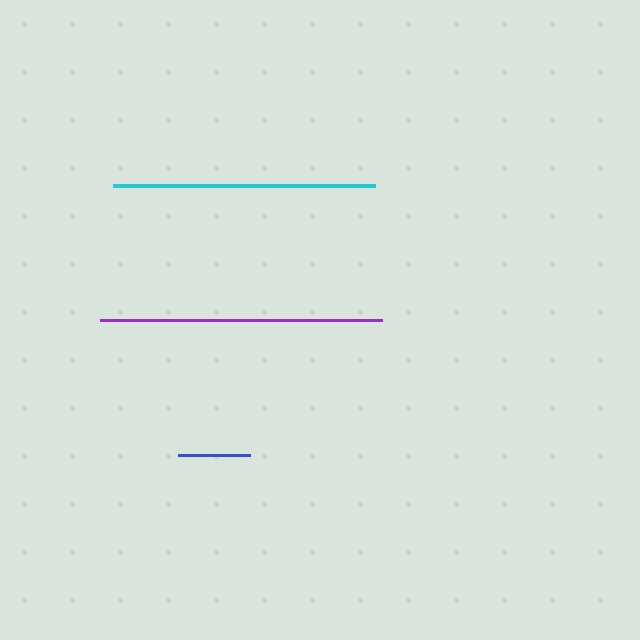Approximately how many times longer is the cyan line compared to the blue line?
The cyan line is approximately 3.6 times the length of the blue line.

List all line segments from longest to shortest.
From longest to shortest: purple, cyan, blue.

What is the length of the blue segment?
The blue segment is approximately 72 pixels long.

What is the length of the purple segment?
The purple segment is approximately 281 pixels long.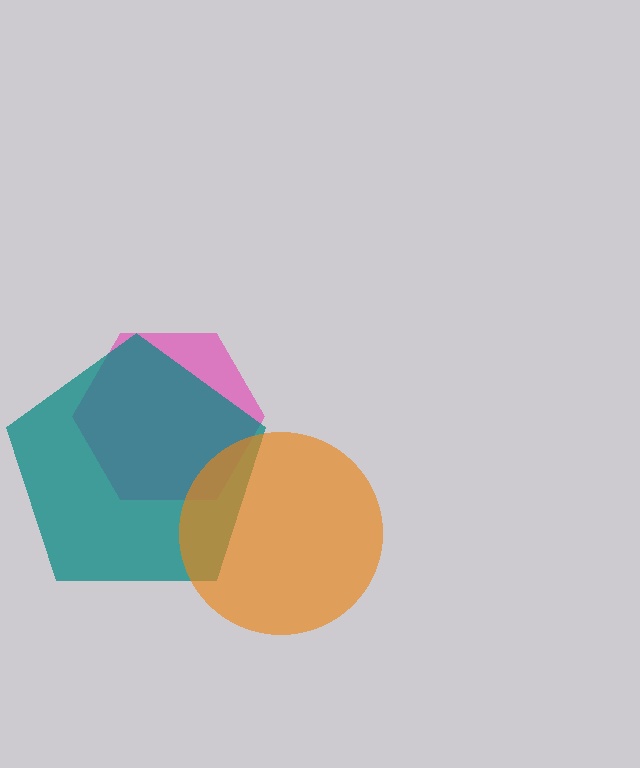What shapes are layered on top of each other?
The layered shapes are: a pink hexagon, a teal pentagon, an orange circle.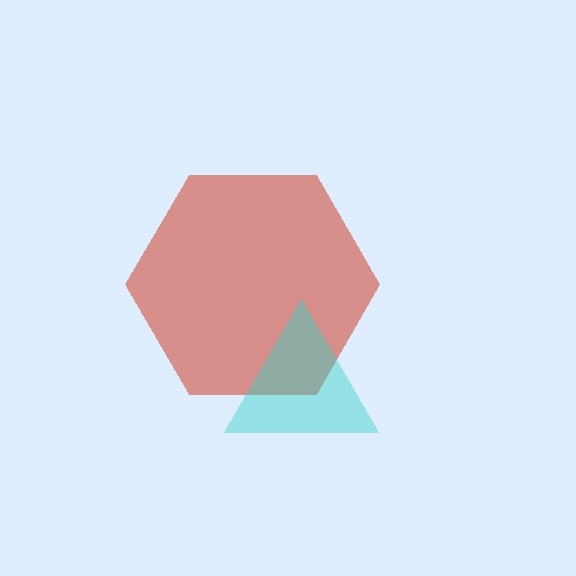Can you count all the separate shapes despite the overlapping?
Yes, there are 2 separate shapes.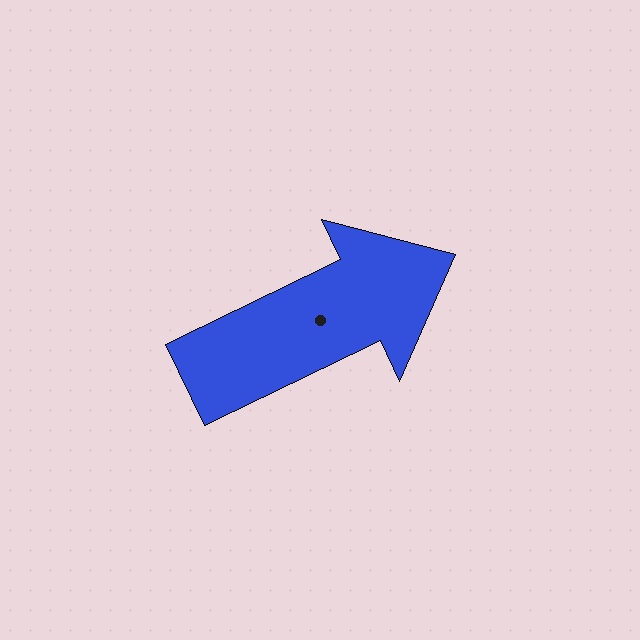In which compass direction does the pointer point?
Northeast.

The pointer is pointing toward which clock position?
Roughly 2 o'clock.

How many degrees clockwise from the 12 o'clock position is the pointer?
Approximately 64 degrees.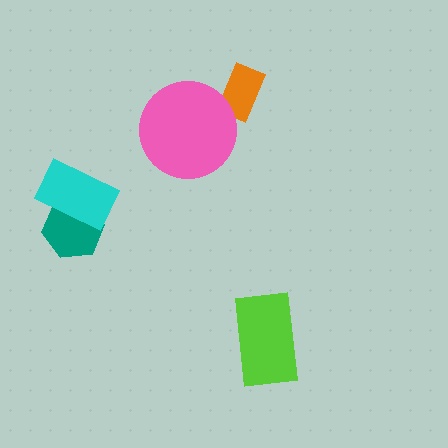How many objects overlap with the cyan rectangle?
1 object overlaps with the cyan rectangle.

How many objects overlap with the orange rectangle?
1 object overlaps with the orange rectangle.